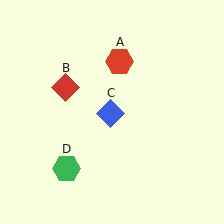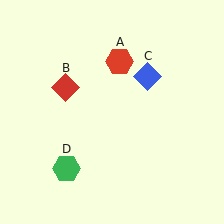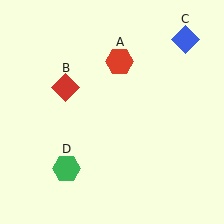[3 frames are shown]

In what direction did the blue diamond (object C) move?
The blue diamond (object C) moved up and to the right.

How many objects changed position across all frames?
1 object changed position: blue diamond (object C).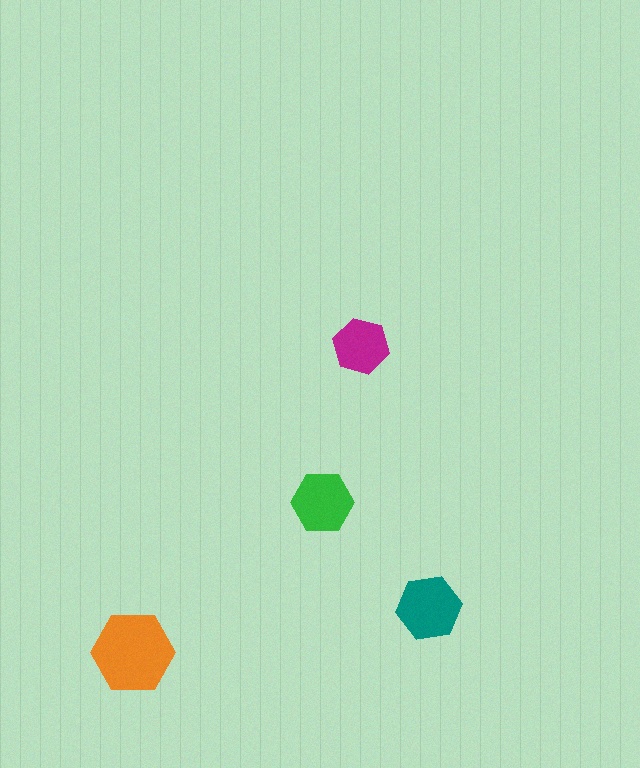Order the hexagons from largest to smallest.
the orange one, the teal one, the green one, the magenta one.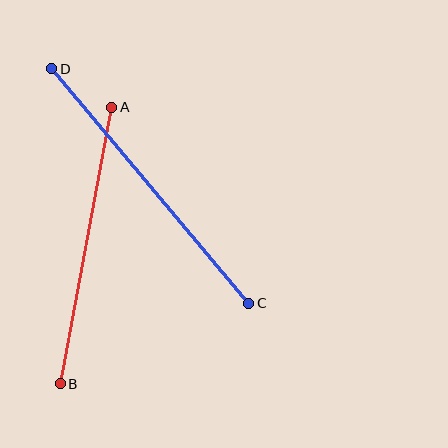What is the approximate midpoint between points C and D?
The midpoint is at approximately (150, 186) pixels.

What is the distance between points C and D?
The distance is approximately 306 pixels.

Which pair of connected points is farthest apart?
Points C and D are farthest apart.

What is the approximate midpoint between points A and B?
The midpoint is at approximately (86, 246) pixels.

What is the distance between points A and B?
The distance is approximately 281 pixels.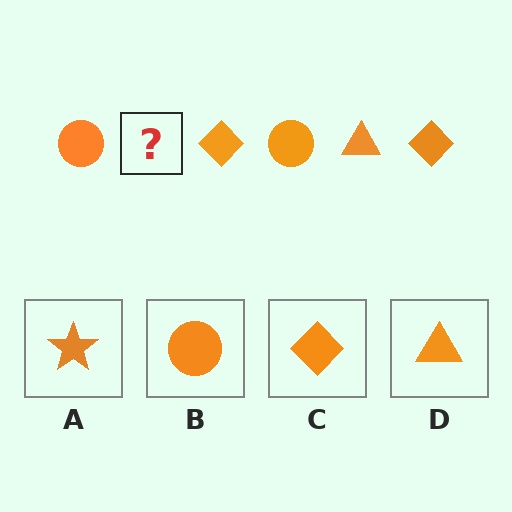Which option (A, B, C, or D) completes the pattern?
D.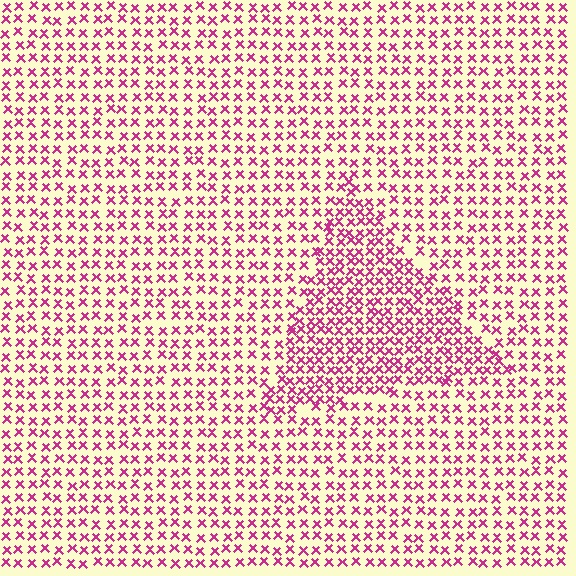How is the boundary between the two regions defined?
The boundary is defined by a change in element density (approximately 1.7x ratio). All elements are the same color, size, and shape.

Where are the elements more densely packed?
The elements are more densely packed inside the triangle boundary.